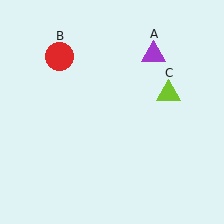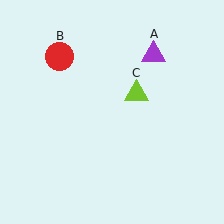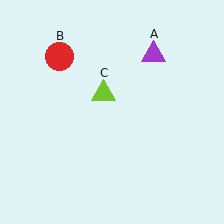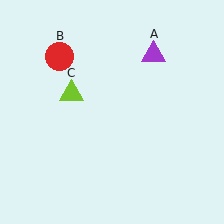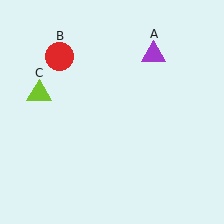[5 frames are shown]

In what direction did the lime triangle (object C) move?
The lime triangle (object C) moved left.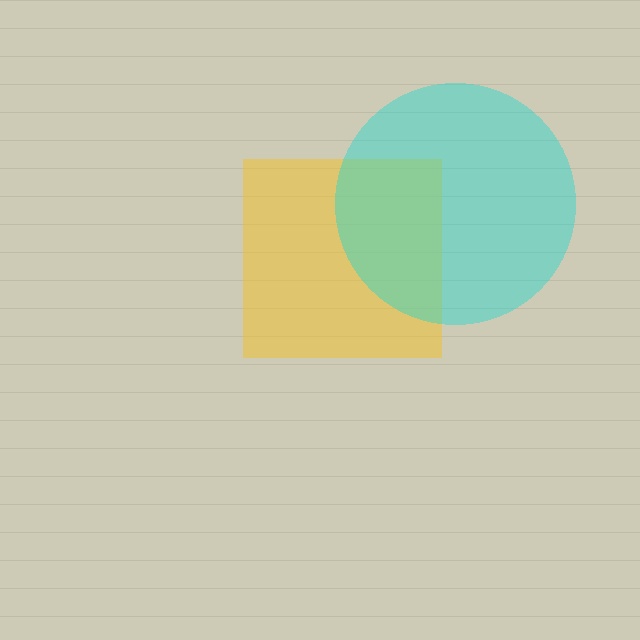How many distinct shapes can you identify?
There are 2 distinct shapes: a yellow square, a cyan circle.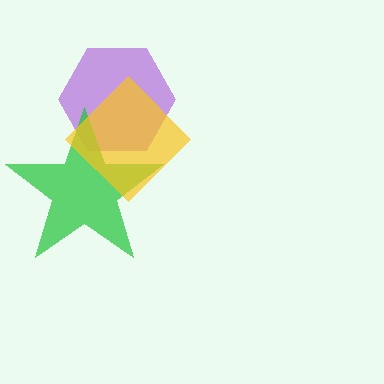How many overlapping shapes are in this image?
There are 3 overlapping shapes in the image.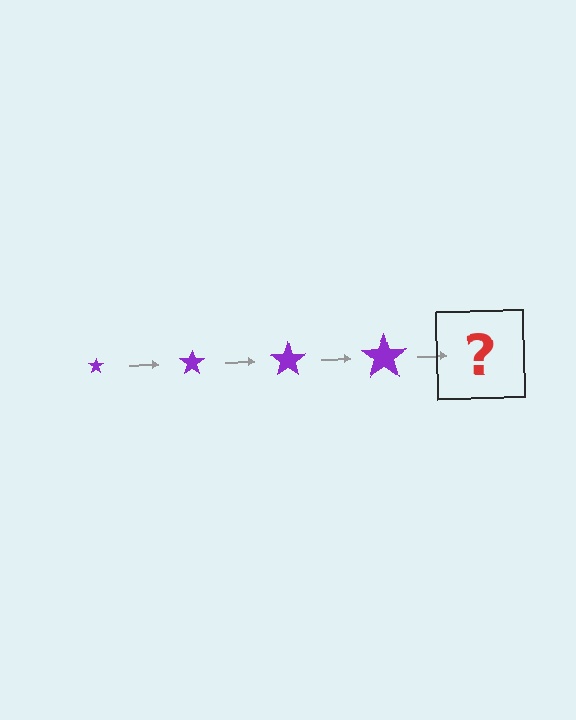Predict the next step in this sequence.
The next step is a purple star, larger than the previous one.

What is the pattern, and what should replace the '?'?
The pattern is that the star gets progressively larger each step. The '?' should be a purple star, larger than the previous one.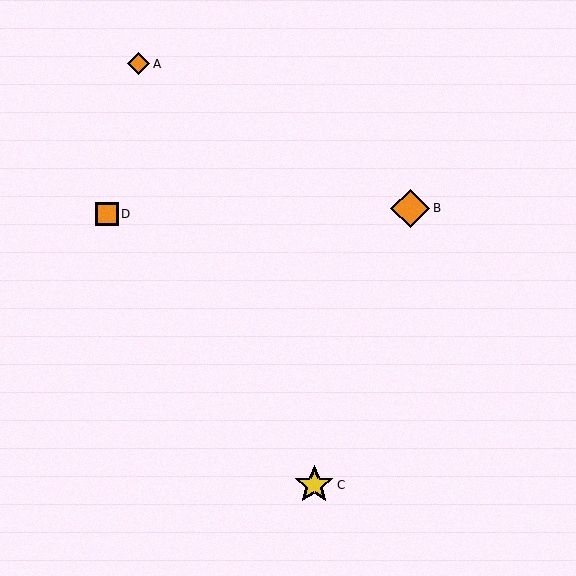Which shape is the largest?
The yellow star (labeled C) is the largest.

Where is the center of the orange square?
The center of the orange square is at (107, 214).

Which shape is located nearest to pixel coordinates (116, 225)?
The orange square (labeled D) at (107, 214) is nearest to that location.